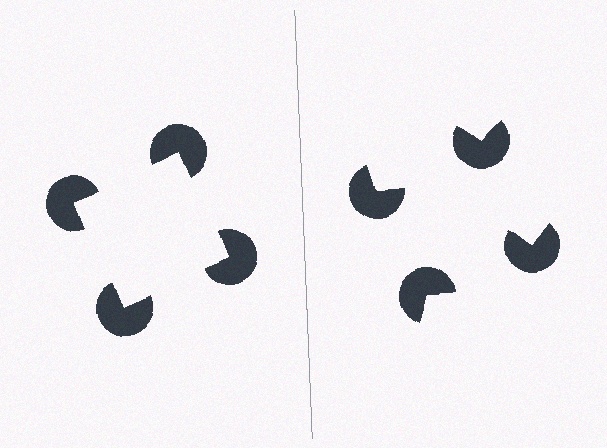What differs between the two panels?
The pac-man discs are positioned identically on both sides; only the wedge orientations differ. On the left they align to a square; on the right they are misaligned.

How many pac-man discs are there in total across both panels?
8 — 4 on each side.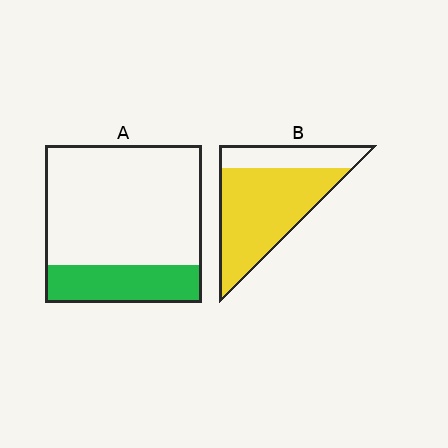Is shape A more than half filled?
No.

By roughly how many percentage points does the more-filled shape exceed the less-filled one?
By roughly 50 percentage points (B over A).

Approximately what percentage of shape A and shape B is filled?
A is approximately 25% and B is approximately 75%.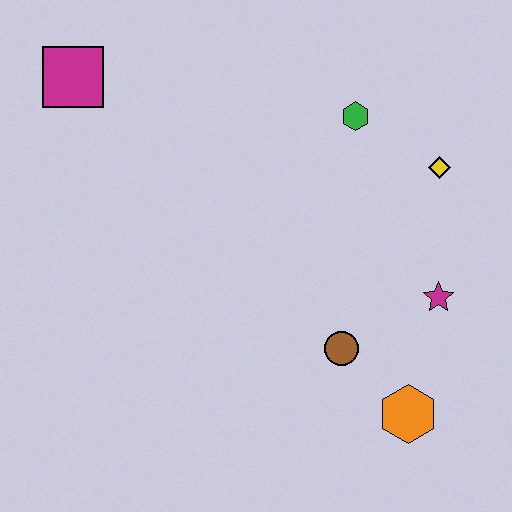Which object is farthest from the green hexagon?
The orange hexagon is farthest from the green hexagon.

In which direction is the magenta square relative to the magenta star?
The magenta square is to the left of the magenta star.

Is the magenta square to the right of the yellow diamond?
No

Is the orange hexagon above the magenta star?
No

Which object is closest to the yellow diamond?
The green hexagon is closest to the yellow diamond.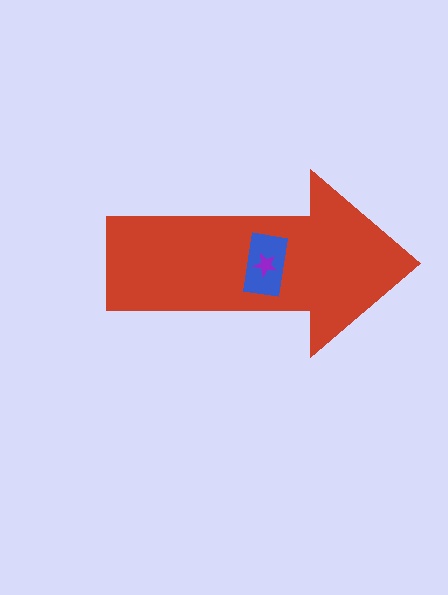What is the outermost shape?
The red arrow.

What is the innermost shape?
The purple star.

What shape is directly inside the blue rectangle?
The purple star.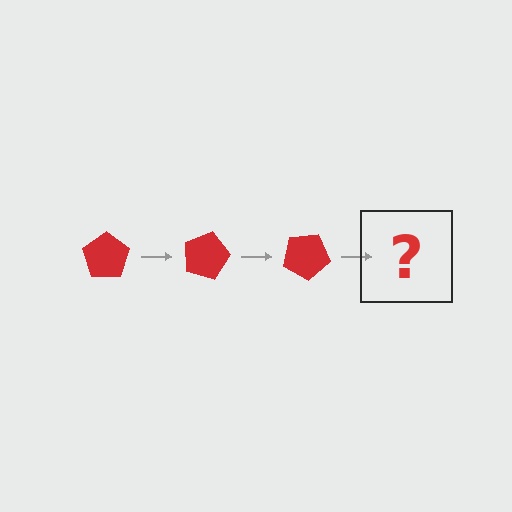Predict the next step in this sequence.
The next step is a red pentagon rotated 45 degrees.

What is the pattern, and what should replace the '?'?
The pattern is that the pentagon rotates 15 degrees each step. The '?' should be a red pentagon rotated 45 degrees.